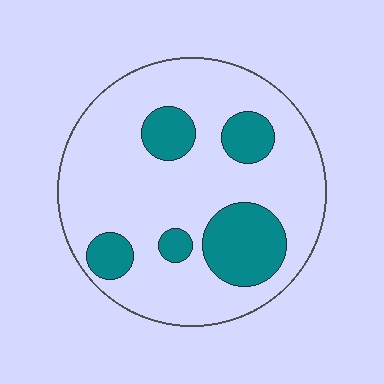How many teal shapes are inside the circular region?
5.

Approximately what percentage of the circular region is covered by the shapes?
Approximately 25%.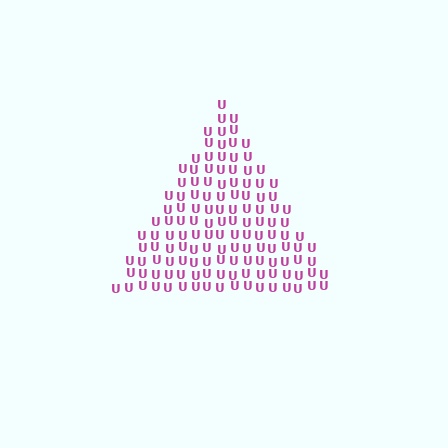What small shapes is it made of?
It is made of small letter U's.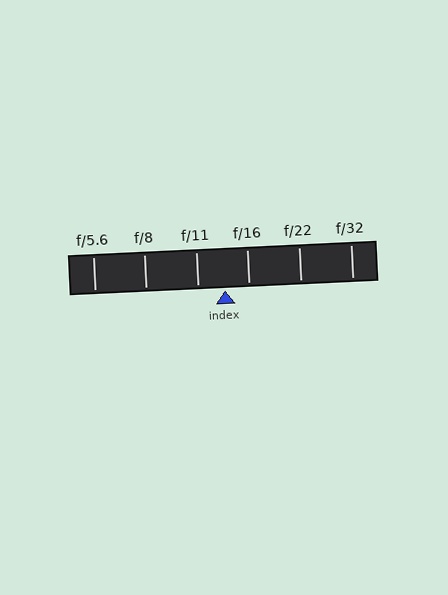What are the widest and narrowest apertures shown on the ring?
The widest aperture shown is f/5.6 and the narrowest is f/32.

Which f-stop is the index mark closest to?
The index mark is closest to f/16.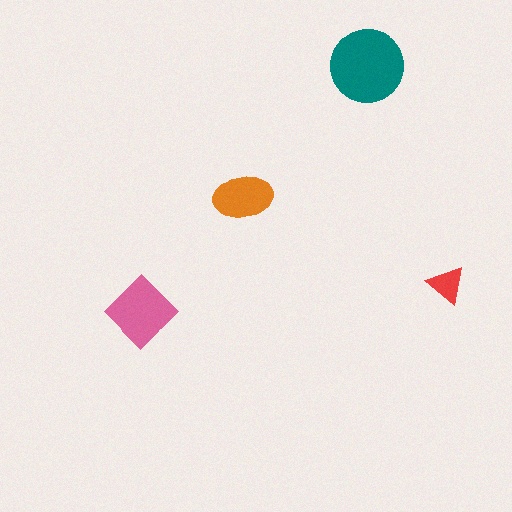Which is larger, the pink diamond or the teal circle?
The teal circle.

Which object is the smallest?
The red triangle.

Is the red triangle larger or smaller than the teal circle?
Smaller.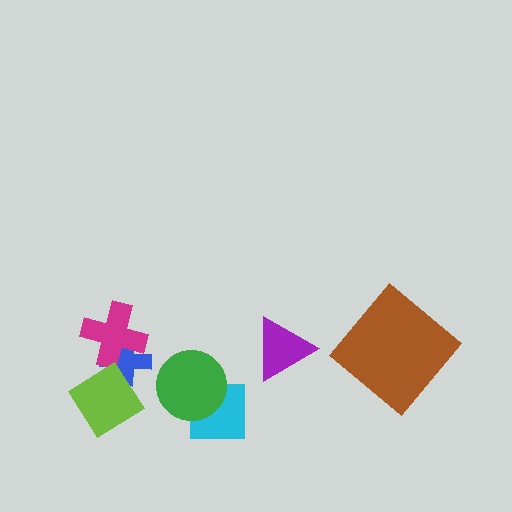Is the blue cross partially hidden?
Yes, it is partially covered by another shape.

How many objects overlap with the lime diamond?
1 object overlaps with the lime diamond.